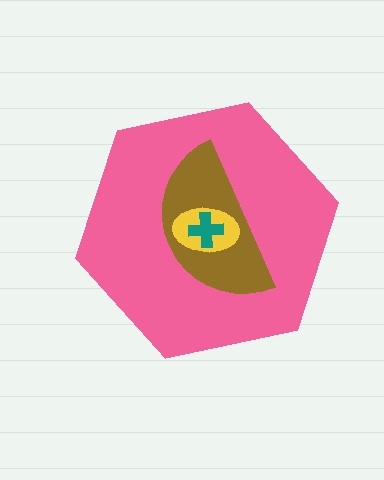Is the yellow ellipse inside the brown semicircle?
Yes.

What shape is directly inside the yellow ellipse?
The teal cross.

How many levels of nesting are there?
4.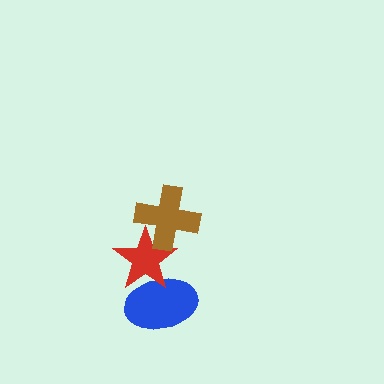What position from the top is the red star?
The red star is 2nd from the top.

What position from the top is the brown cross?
The brown cross is 1st from the top.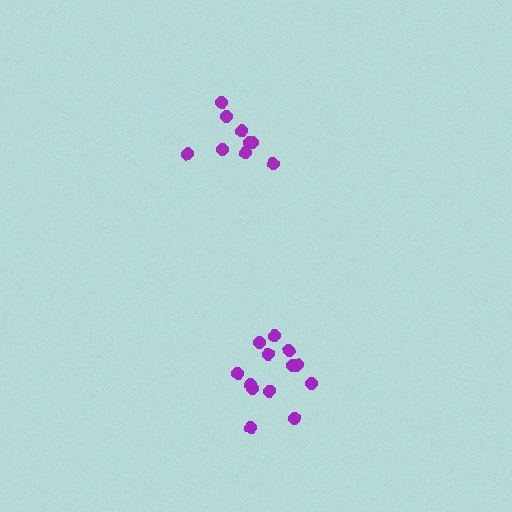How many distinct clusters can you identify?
There are 2 distinct clusters.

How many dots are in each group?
Group 1: 9 dots, Group 2: 13 dots (22 total).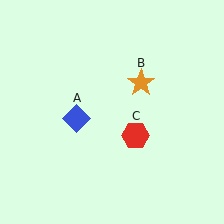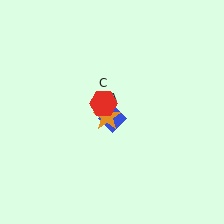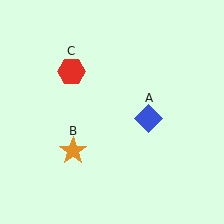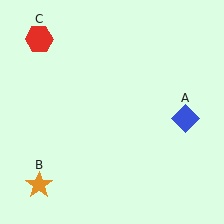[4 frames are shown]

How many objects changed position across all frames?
3 objects changed position: blue diamond (object A), orange star (object B), red hexagon (object C).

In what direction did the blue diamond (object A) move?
The blue diamond (object A) moved right.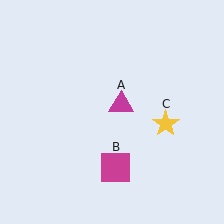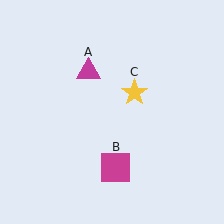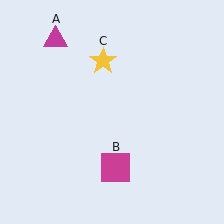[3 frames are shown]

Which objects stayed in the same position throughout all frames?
Magenta square (object B) remained stationary.